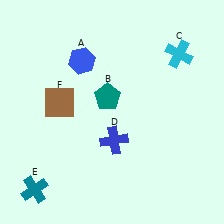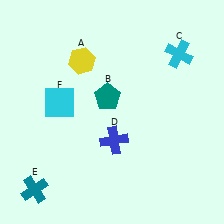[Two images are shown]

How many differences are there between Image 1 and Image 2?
There are 2 differences between the two images.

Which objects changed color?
A changed from blue to yellow. F changed from brown to cyan.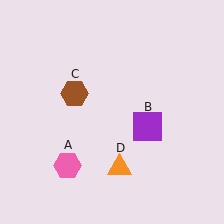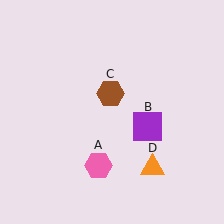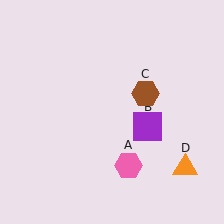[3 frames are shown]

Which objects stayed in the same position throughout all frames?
Purple square (object B) remained stationary.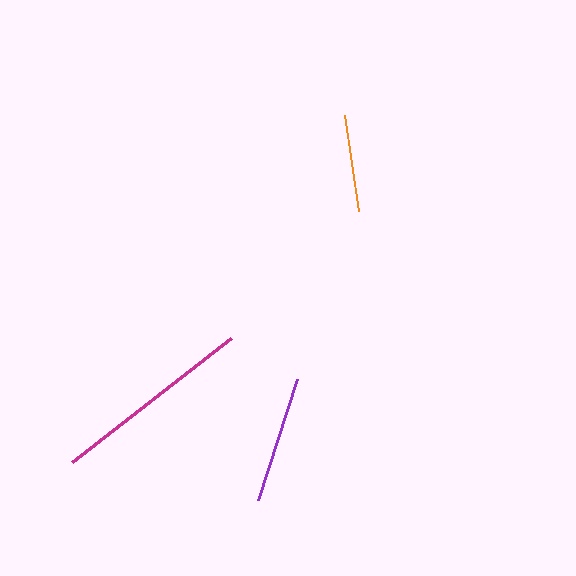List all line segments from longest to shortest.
From longest to shortest: magenta, purple, orange.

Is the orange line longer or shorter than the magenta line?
The magenta line is longer than the orange line.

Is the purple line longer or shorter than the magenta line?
The magenta line is longer than the purple line.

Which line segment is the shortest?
The orange line is the shortest at approximately 97 pixels.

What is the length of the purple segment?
The purple segment is approximately 127 pixels long.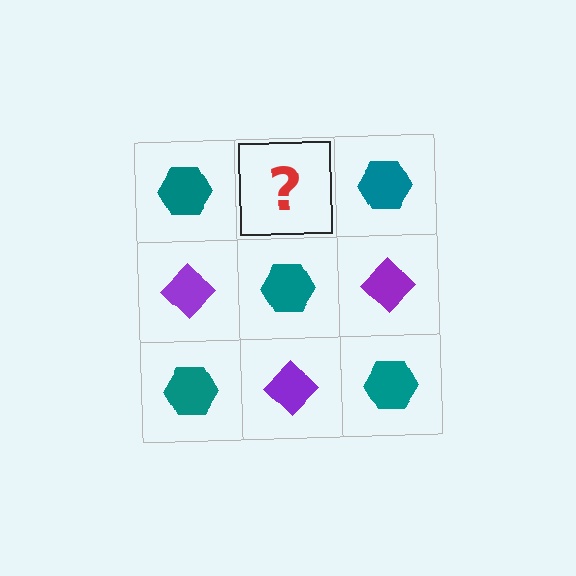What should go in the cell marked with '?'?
The missing cell should contain a purple diamond.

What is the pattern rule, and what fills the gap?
The rule is that it alternates teal hexagon and purple diamond in a checkerboard pattern. The gap should be filled with a purple diamond.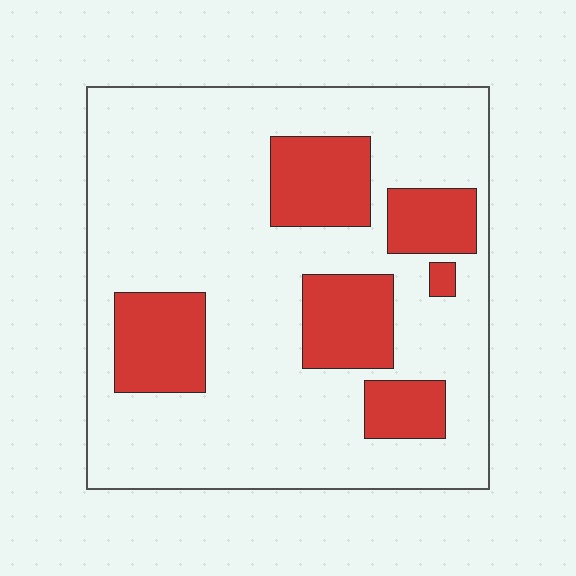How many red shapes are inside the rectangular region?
6.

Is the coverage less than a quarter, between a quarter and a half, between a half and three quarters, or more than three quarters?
Less than a quarter.